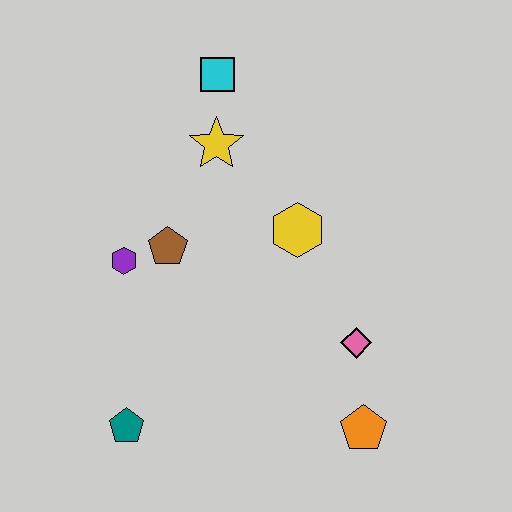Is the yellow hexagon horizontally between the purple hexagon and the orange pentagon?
Yes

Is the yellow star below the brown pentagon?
No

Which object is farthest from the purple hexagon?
The orange pentagon is farthest from the purple hexagon.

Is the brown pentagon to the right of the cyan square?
No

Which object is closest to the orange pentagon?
The pink diamond is closest to the orange pentagon.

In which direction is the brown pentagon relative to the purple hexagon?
The brown pentagon is to the right of the purple hexagon.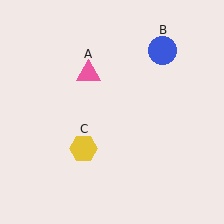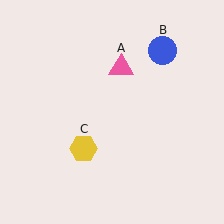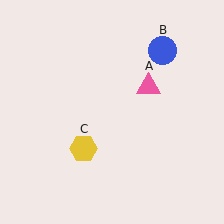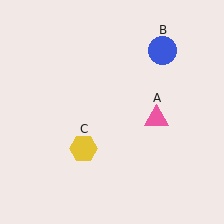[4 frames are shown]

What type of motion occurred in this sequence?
The pink triangle (object A) rotated clockwise around the center of the scene.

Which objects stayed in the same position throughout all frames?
Blue circle (object B) and yellow hexagon (object C) remained stationary.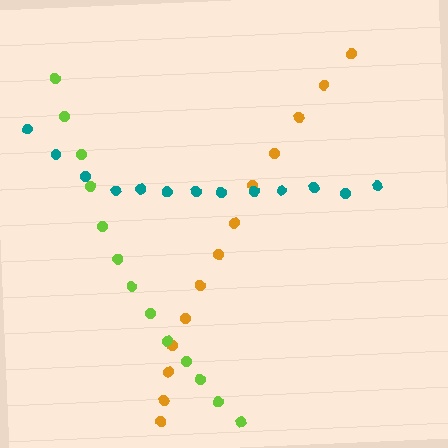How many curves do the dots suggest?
There are 3 distinct paths.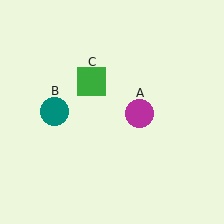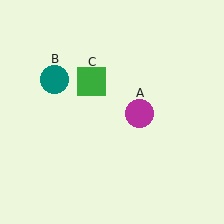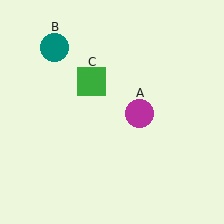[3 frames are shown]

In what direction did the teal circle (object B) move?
The teal circle (object B) moved up.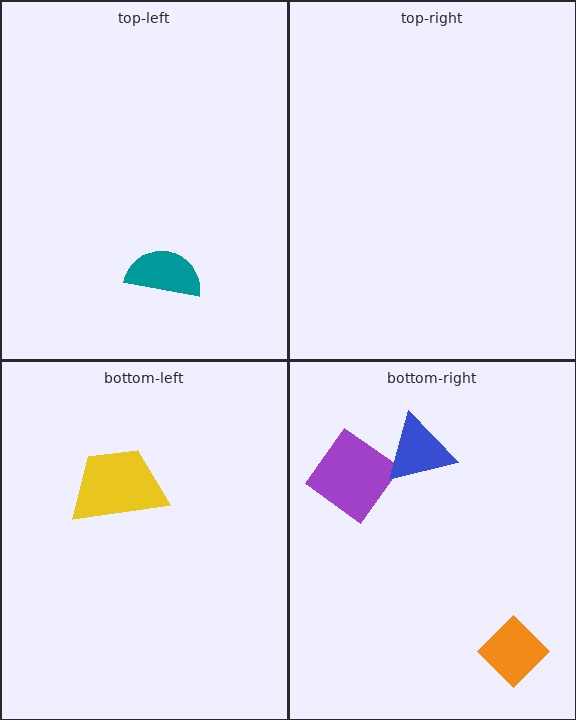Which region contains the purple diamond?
The bottom-right region.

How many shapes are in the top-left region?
1.